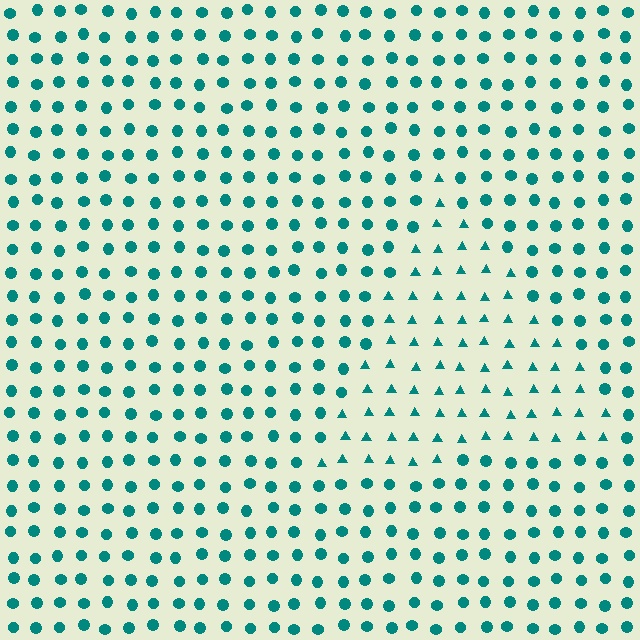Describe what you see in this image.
The image is filled with small teal elements arranged in a uniform grid. A triangle-shaped region contains triangles, while the surrounding area contains circles. The boundary is defined purely by the change in element shape.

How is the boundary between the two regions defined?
The boundary is defined by a change in element shape: triangles inside vs. circles outside. All elements share the same color and spacing.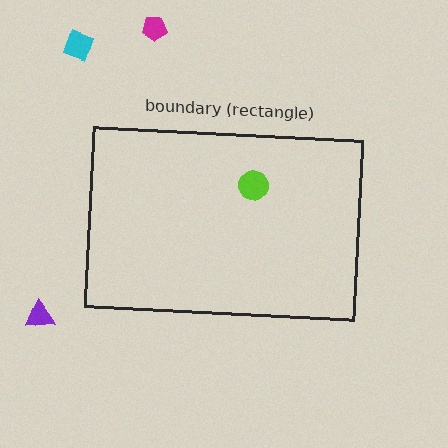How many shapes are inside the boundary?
1 inside, 3 outside.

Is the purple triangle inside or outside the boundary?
Outside.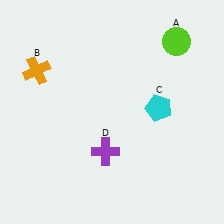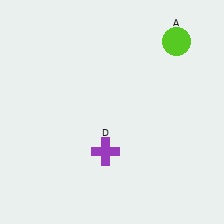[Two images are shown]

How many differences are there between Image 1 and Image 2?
There are 2 differences between the two images.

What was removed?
The orange cross (B), the cyan pentagon (C) were removed in Image 2.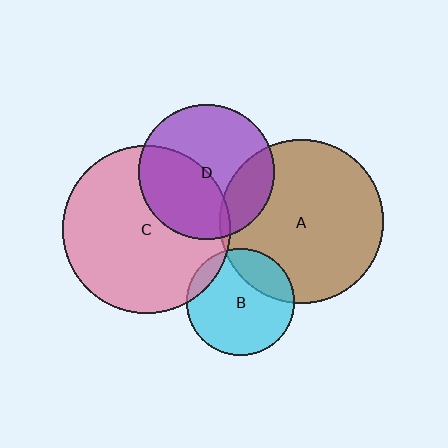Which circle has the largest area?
Circle C (pink).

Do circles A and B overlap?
Yes.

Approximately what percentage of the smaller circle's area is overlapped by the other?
Approximately 25%.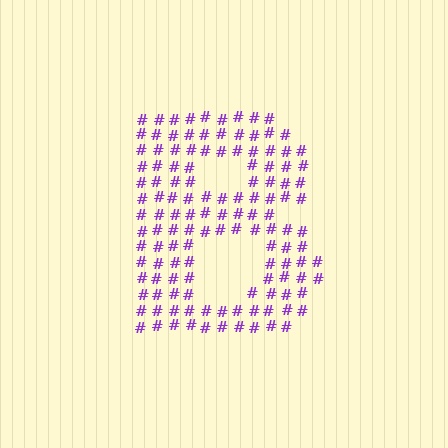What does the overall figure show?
The overall figure shows the letter B.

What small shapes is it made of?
It is made of small hash symbols.